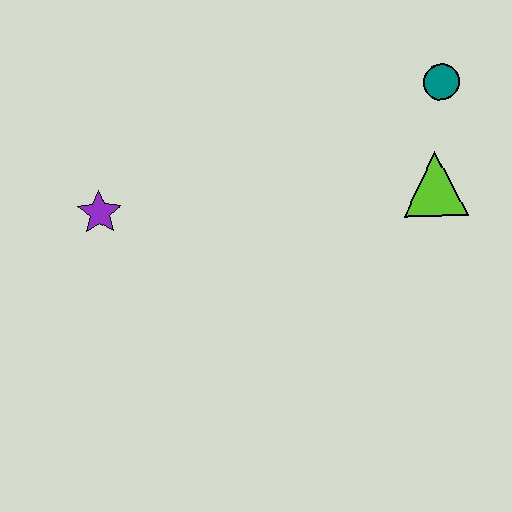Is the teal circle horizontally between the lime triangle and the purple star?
No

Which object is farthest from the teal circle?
The purple star is farthest from the teal circle.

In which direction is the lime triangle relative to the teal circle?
The lime triangle is below the teal circle.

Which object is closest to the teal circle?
The lime triangle is closest to the teal circle.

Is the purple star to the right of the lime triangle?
No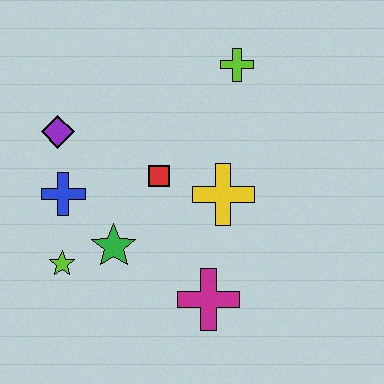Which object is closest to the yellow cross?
The red square is closest to the yellow cross.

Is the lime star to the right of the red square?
No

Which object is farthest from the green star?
The lime cross is farthest from the green star.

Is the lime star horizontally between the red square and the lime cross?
No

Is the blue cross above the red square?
No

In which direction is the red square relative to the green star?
The red square is above the green star.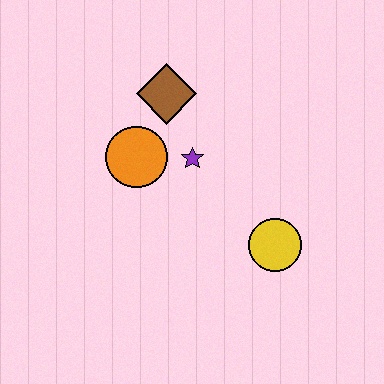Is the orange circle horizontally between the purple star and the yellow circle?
No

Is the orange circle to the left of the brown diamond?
Yes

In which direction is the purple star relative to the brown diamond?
The purple star is below the brown diamond.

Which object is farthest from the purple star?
The yellow circle is farthest from the purple star.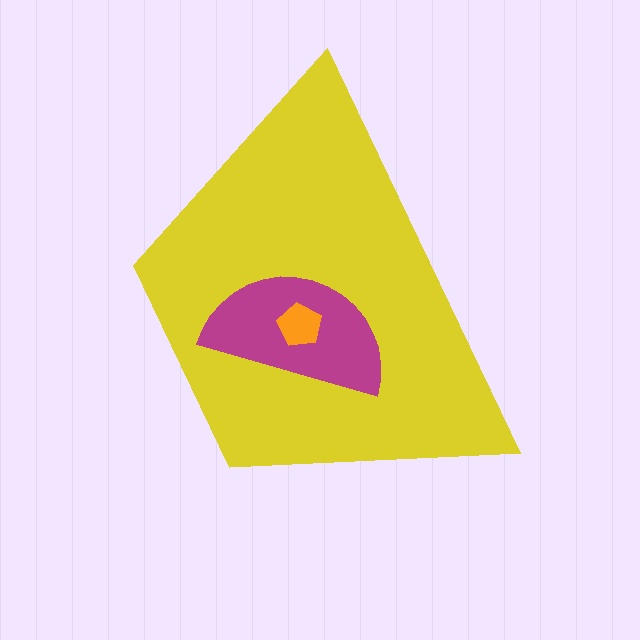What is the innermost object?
The orange pentagon.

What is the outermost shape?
The yellow trapezoid.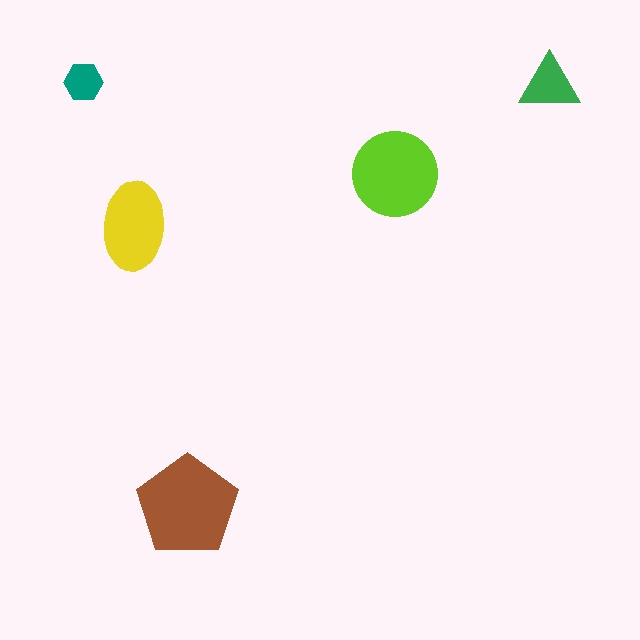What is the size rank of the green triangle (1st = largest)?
4th.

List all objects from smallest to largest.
The teal hexagon, the green triangle, the yellow ellipse, the lime circle, the brown pentagon.